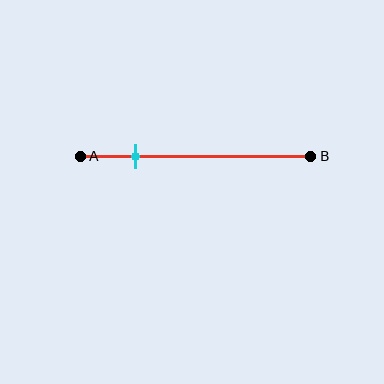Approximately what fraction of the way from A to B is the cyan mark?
The cyan mark is approximately 25% of the way from A to B.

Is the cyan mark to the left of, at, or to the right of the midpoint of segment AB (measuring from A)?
The cyan mark is to the left of the midpoint of segment AB.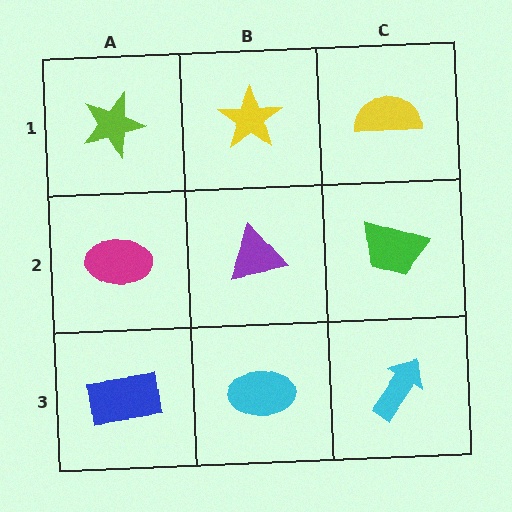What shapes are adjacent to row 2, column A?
A lime star (row 1, column A), a blue rectangle (row 3, column A), a purple triangle (row 2, column B).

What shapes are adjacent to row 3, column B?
A purple triangle (row 2, column B), a blue rectangle (row 3, column A), a cyan arrow (row 3, column C).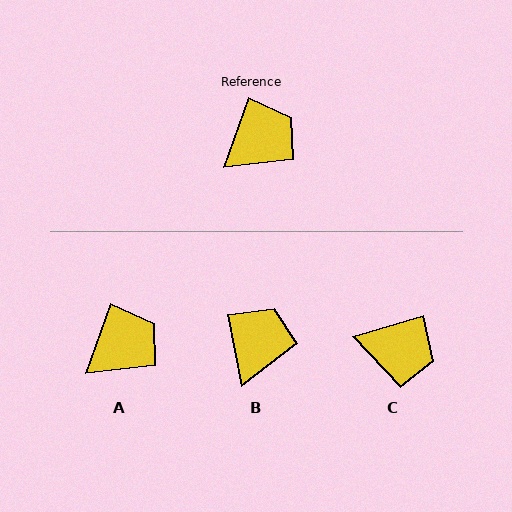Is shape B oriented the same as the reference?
No, it is off by about 31 degrees.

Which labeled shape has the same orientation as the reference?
A.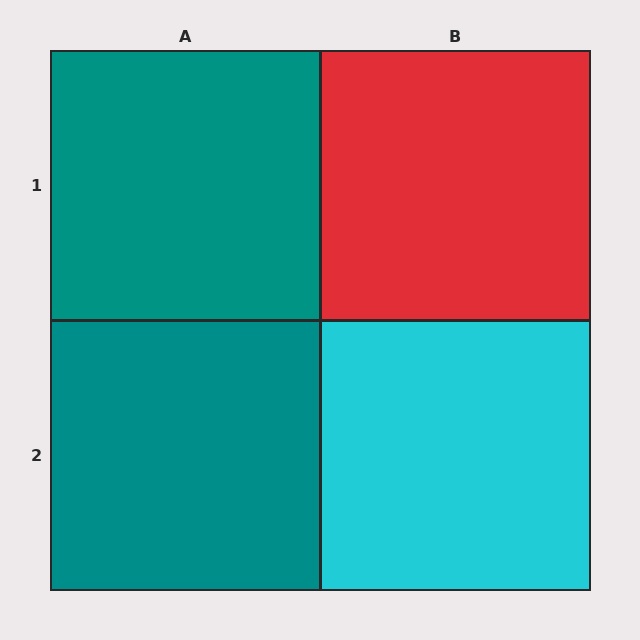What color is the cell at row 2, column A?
Teal.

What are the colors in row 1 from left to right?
Teal, red.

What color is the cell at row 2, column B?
Cyan.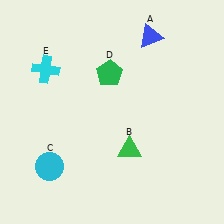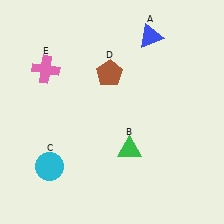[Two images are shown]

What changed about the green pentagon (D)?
In Image 1, D is green. In Image 2, it changed to brown.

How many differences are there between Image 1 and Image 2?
There are 2 differences between the two images.